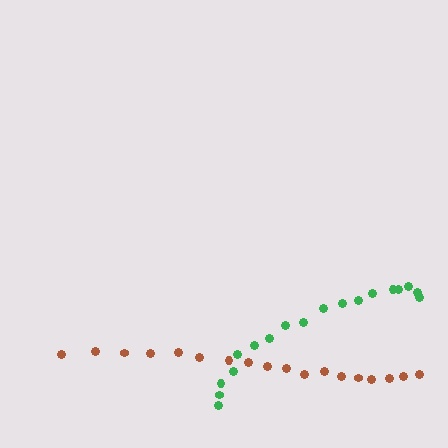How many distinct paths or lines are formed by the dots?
There are 2 distinct paths.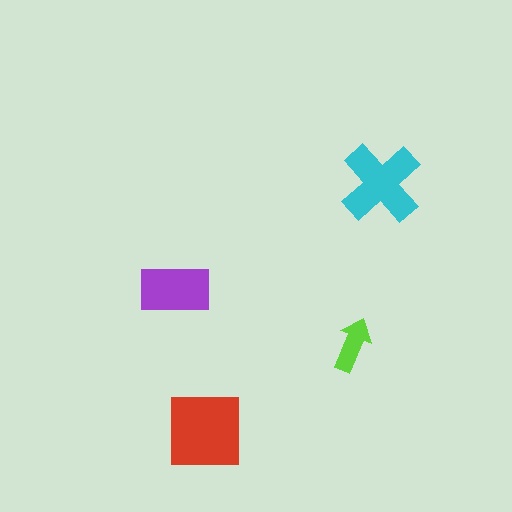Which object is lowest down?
The red square is bottommost.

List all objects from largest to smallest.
The red square, the cyan cross, the purple rectangle, the lime arrow.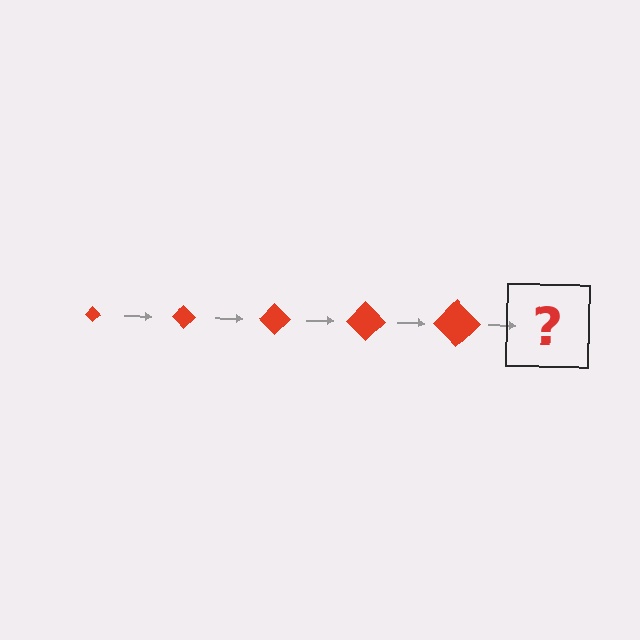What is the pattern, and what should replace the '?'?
The pattern is that the diamond gets progressively larger each step. The '?' should be a red diamond, larger than the previous one.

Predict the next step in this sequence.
The next step is a red diamond, larger than the previous one.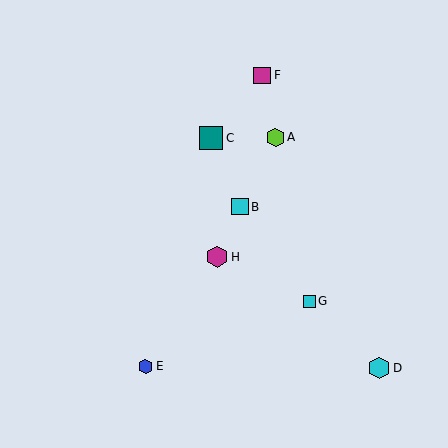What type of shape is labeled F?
Shape F is a magenta square.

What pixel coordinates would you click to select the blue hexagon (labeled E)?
Click at (145, 366) to select the blue hexagon E.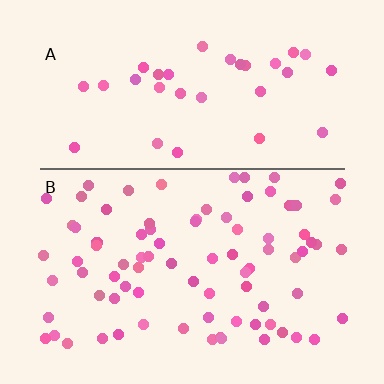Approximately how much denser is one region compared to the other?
Approximately 2.4× — region B over region A.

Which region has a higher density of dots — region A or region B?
B (the bottom).